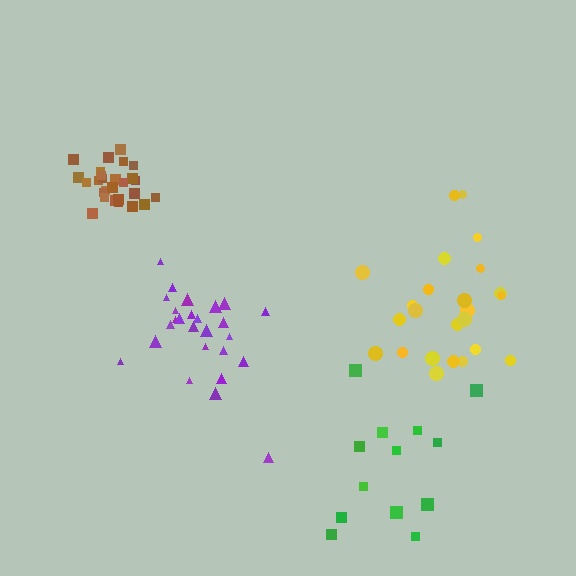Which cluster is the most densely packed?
Brown.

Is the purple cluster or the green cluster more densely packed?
Purple.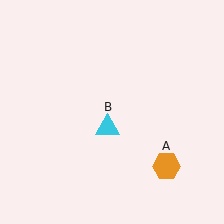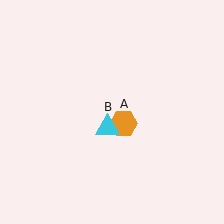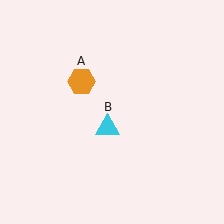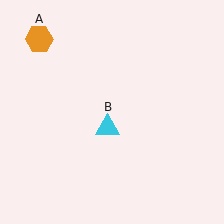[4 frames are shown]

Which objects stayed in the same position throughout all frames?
Cyan triangle (object B) remained stationary.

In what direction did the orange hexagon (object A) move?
The orange hexagon (object A) moved up and to the left.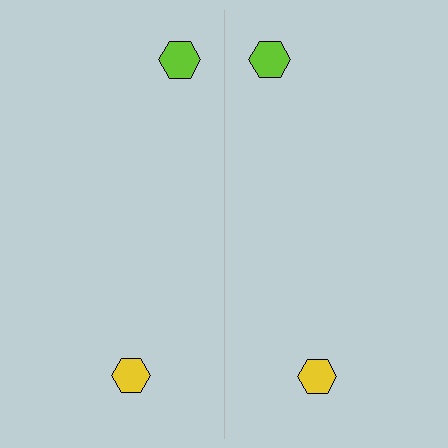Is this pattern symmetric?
Yes, this pattern has bilateral (reflection) symmetry.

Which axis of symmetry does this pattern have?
The pattern has a vertical axis of symmetry running through the center of the image.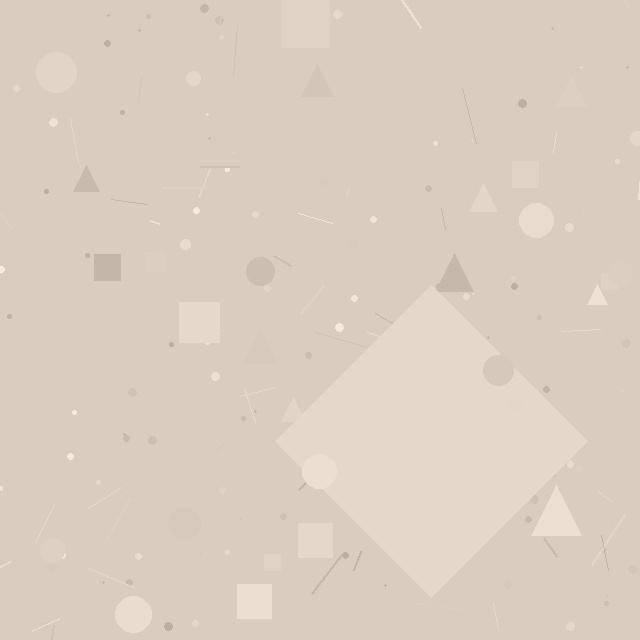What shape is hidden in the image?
A diamond is hidden in the image.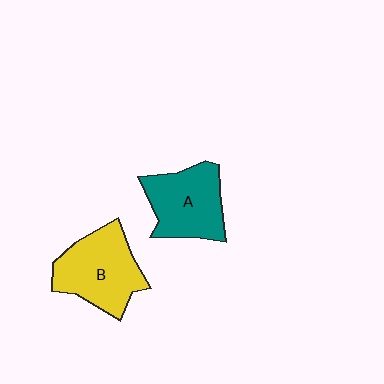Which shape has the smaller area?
Shape A (teal).